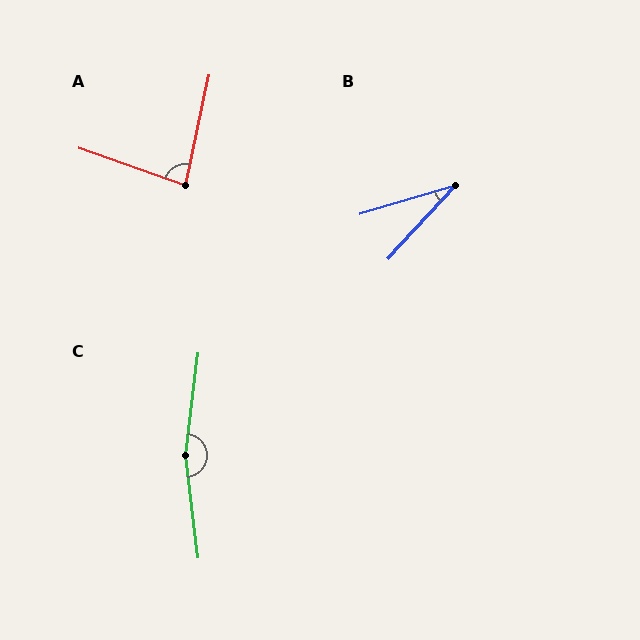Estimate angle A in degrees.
Approximately 83 degrees.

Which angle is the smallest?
B, at approximately 30 degrees.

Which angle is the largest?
C, at approximately 166 degrees.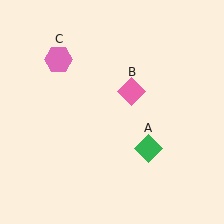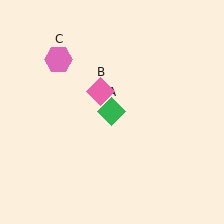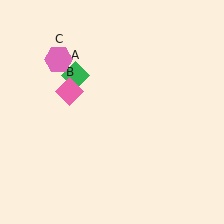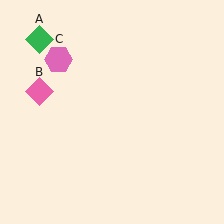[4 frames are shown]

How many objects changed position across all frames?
2 objects changed position: green diamond (object A), pink diamond (object B).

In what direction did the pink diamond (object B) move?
The pink diamond (object B) moved left.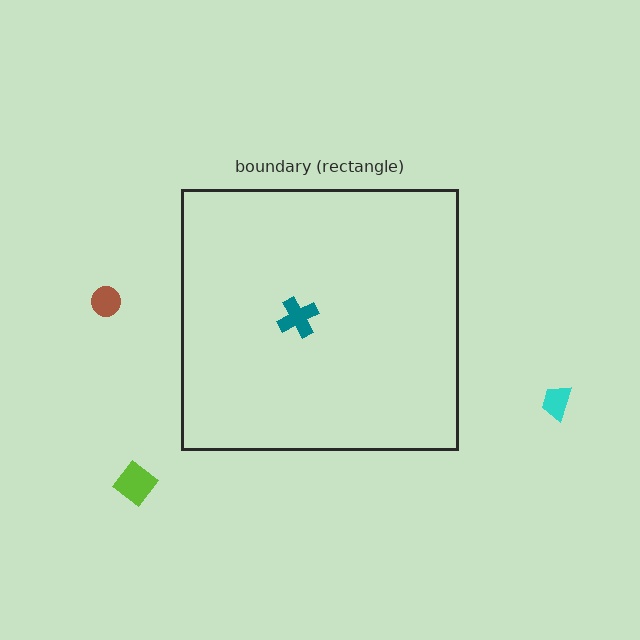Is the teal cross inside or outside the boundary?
Inside.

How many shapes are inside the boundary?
1 inside, 3 outside.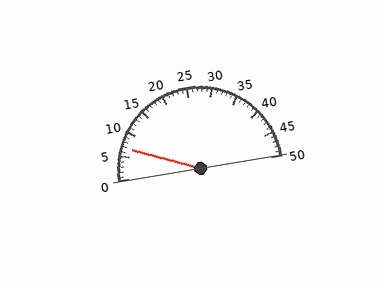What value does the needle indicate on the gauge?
The needle indicates approximately 7.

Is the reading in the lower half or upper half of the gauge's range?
The reading is in the lower half of the range (0 to 50).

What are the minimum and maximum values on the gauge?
The gauge ranges from 0 to 50.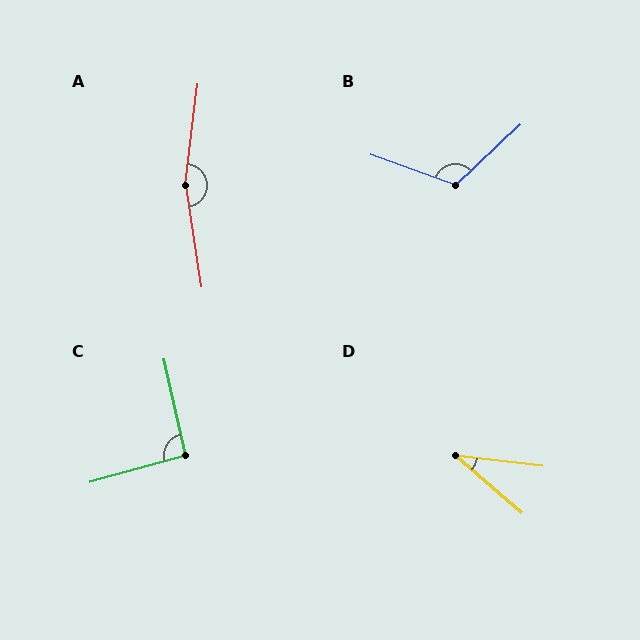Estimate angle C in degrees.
Approximately 93 degrees.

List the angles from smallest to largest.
D (34°), C (93°), B (117°), A (164°).